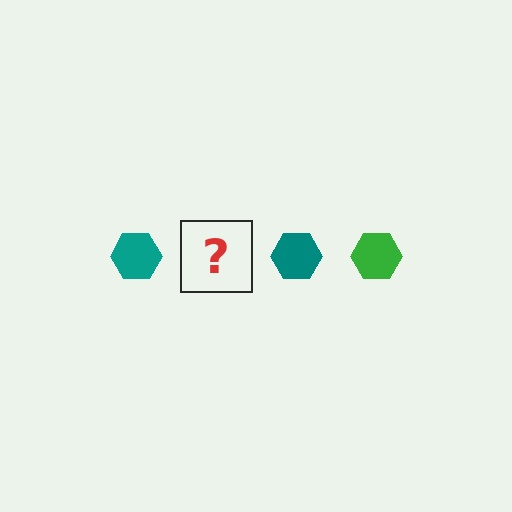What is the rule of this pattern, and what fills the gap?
The rule is that the pattern cycles through teal, green hexagons. The gap should be filled with a green hexagon.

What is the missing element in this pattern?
The missing element is a green hexagon.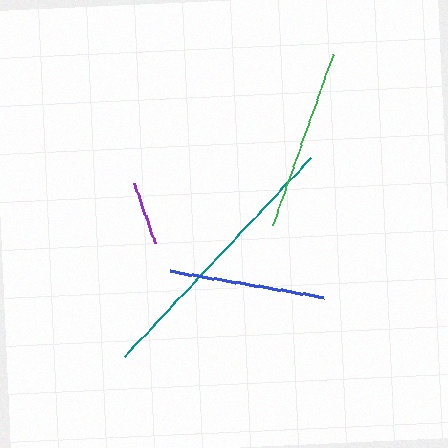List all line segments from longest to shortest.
From longest to shortest: teal, green, blue, purple.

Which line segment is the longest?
The teal line is the longest at approximately 272 pixels.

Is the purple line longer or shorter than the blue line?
The blue line is longer than the purple line.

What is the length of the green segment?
The green segment is approximately 181 pixels long.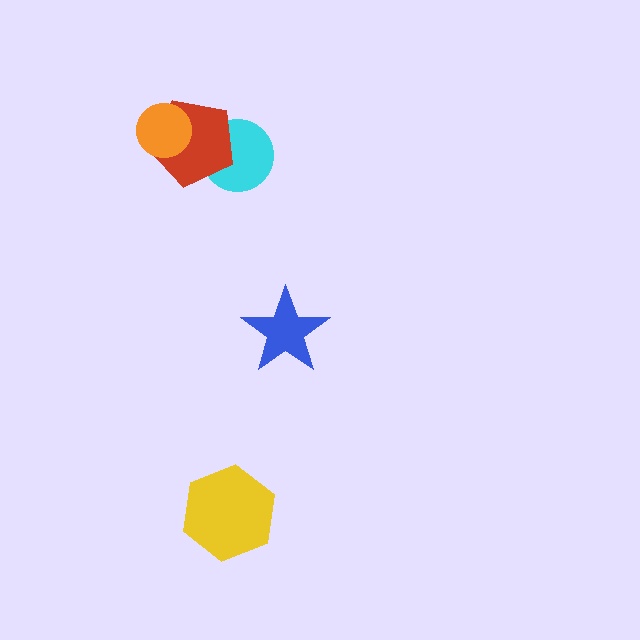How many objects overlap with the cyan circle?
1 object overlaps with the cyan circle.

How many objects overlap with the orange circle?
1 object overlaps with the orange circle.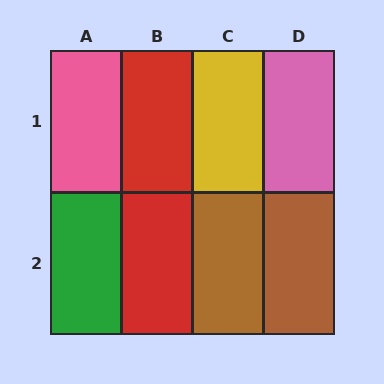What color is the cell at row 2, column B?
Red.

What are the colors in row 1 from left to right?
Pink, red, yellow, pink.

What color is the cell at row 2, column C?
Brown.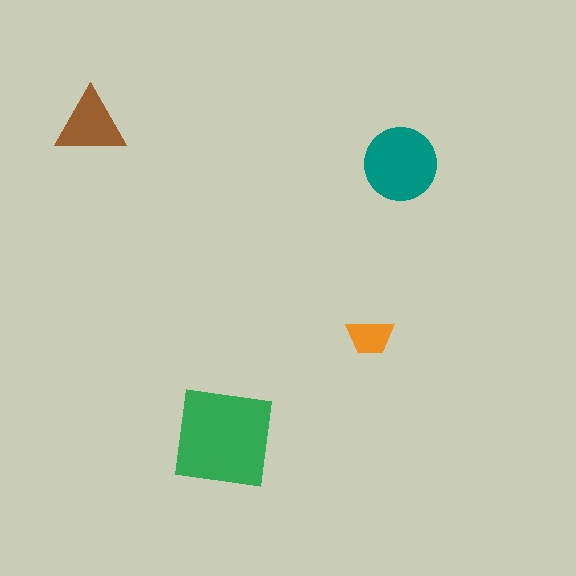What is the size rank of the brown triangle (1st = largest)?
3rd.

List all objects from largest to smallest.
The green square, the teal circle, the brown triangle, the orange trapezoid.